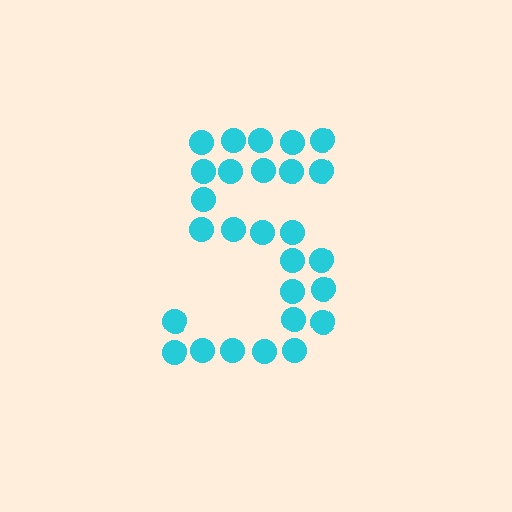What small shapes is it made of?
It is made of small circles.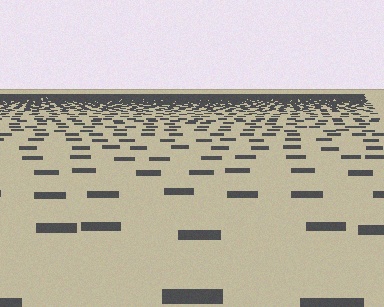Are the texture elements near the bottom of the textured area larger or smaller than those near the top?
Larger. Near the bottom, elements are closer to the viewer and appear at a bigger on-screen size.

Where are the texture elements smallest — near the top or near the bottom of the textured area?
Near the top.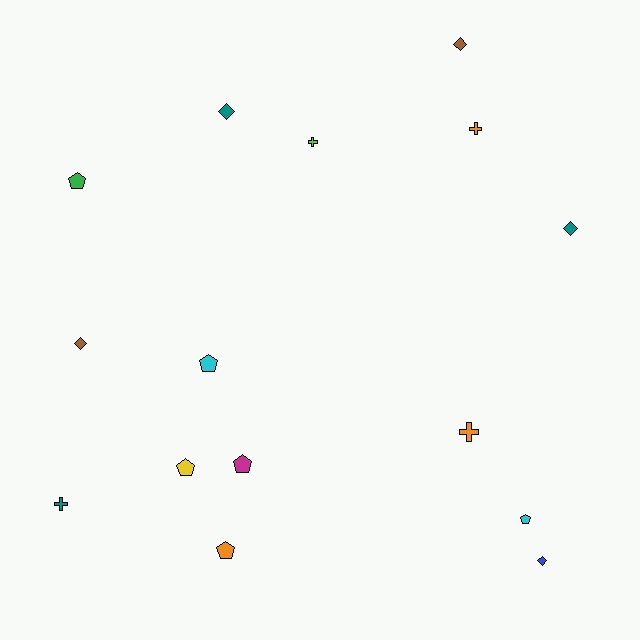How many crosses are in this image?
There are 4 crosses.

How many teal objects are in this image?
There are 3 teal objects.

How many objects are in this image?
There are 15 objects.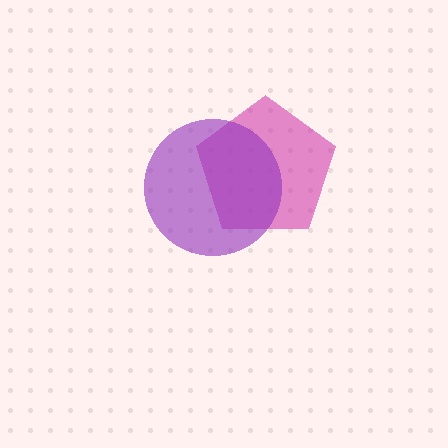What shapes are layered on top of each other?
The layered shapes are: a magenta pentagon, a purple circle.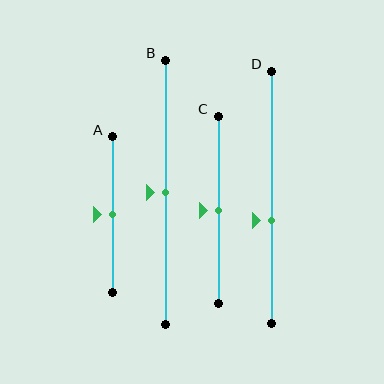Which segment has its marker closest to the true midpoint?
Segment A has its marker closest to the true midpoint.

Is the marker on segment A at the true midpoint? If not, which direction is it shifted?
Yes, the marker on segment A is at the true midpoint.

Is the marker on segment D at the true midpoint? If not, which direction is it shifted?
No, the marker on segment D is shifted downward by about 9% of the segment length.